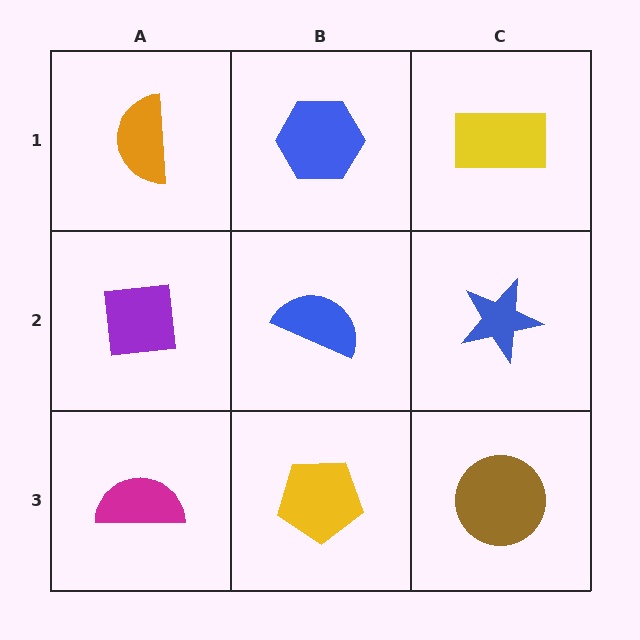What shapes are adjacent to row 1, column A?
A purple square (row 2, column A), a blue hexagon (row 1, column B).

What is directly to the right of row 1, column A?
A blue hexagon.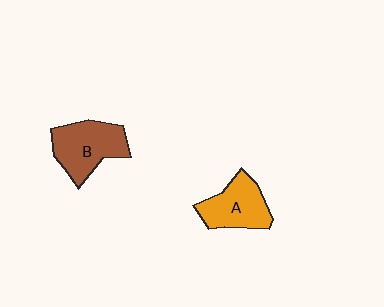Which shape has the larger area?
Shape B (brown).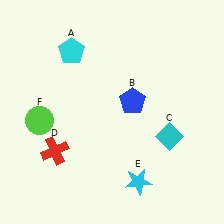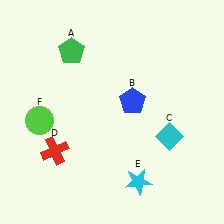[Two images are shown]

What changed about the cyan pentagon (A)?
In Image 1, A is cyan. In Image 2, it changed to green.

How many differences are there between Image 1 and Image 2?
There is 1 difference between the two images.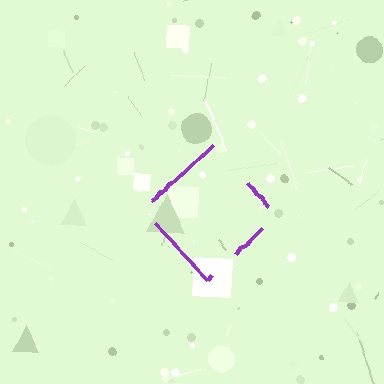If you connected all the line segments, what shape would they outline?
They would outline a diamond.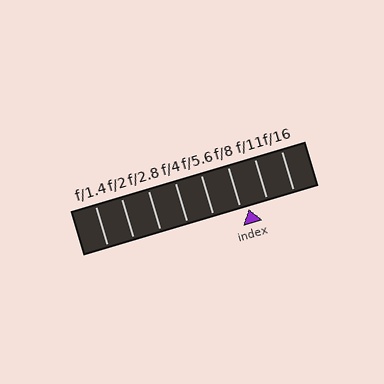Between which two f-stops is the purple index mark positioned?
The index mark is between f/8 and f/11.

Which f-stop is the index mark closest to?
The index mark is closest to f/8.